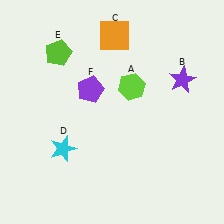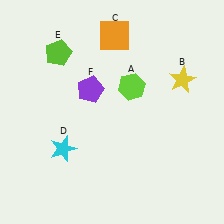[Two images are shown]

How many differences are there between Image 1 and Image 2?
There is 1 difference between the two images.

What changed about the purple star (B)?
In Image 1, B is purple. In Image 2, it changed to yellow.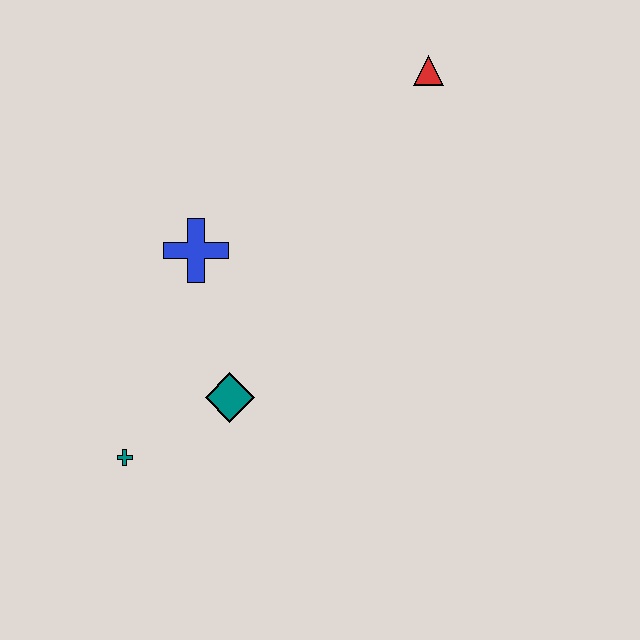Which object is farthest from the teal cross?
The red triangle is farthest from the teal cross.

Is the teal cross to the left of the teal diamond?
Yes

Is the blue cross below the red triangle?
Yes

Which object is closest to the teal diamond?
The teal cross is closest to the teal diamond.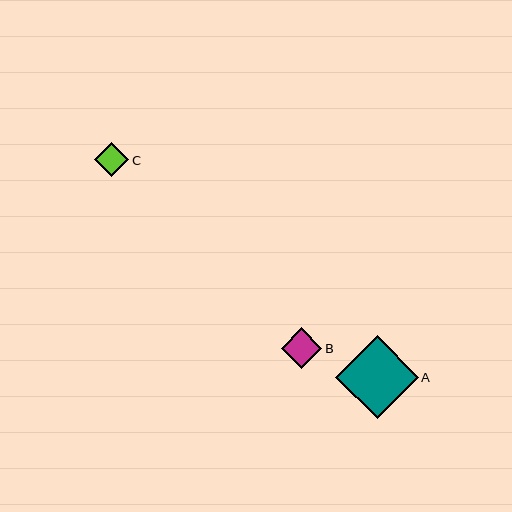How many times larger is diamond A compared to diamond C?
Diamond A is approximately 2.4 times the size of diamond C.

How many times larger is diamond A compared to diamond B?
Diamond A is approximately 2.0 times the size of diamond B.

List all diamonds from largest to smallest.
From largest to smallest: A, B, C.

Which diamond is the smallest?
Diamond C is the smallest with a size of approximately 34 pixels.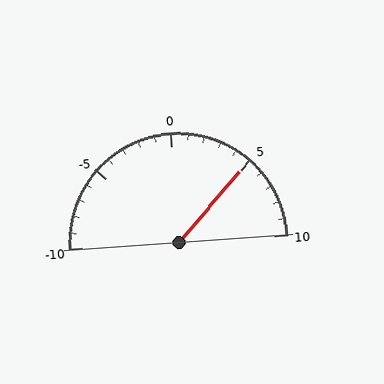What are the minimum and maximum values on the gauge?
The gauge ranges from -10 to 10.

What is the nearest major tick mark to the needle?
The nearest major tick mark is 5.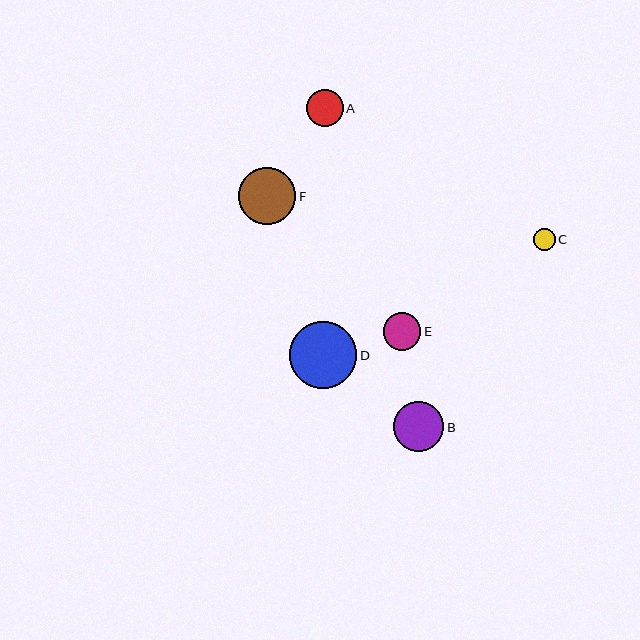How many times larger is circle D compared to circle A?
Circle D is approximately 1.8 times the size of circle A.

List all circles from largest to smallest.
From largest to smallest: D, F, B, E, A, C.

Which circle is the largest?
Circle D is the largest with a size of approximately 67 pixels.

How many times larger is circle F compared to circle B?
Circle F is approximately 1.2 times the size of circle B.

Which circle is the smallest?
Circle C is the smallest with a size of approximately 22 pixels.